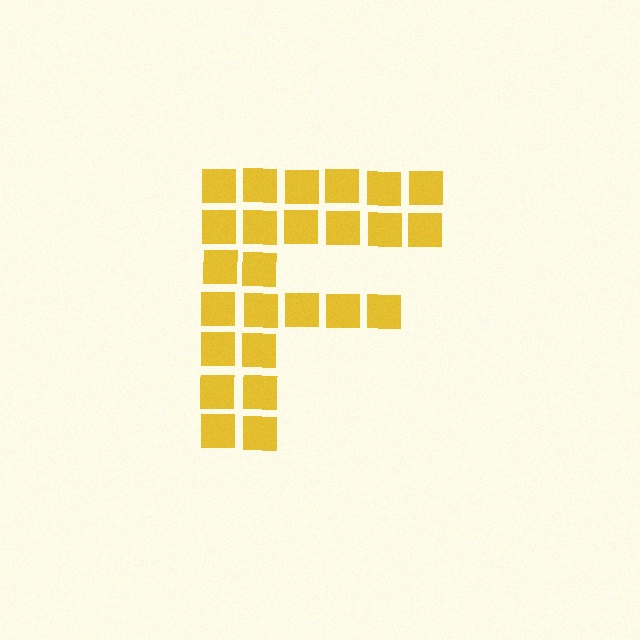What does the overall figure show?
The overall figure shows the letter F.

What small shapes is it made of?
It is made of small squares.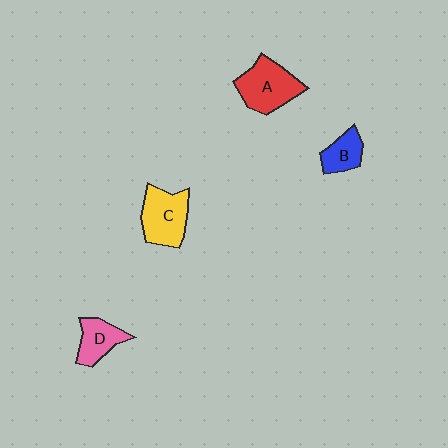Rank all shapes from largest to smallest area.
From largest to smallest: A (red), C (yellow), D (pink), B (blue).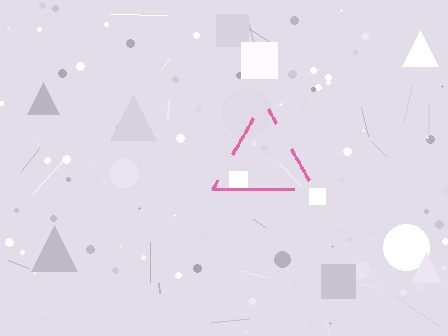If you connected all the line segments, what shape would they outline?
They would outline a triangle.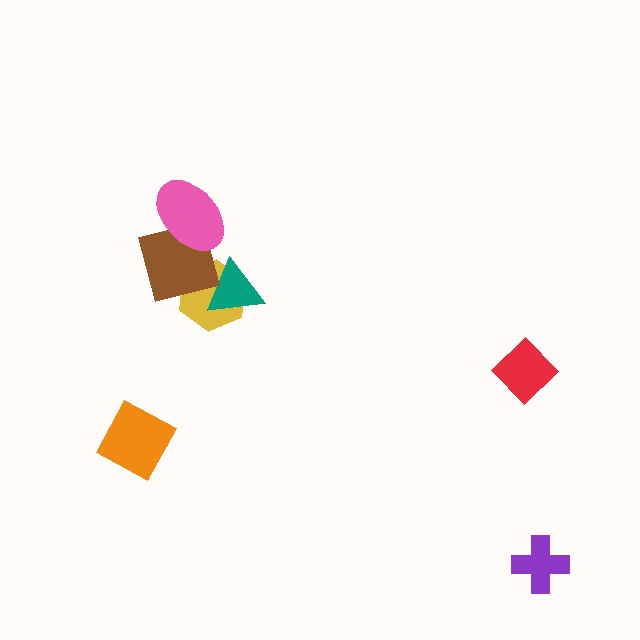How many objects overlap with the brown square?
3 objects overlap with the brown square.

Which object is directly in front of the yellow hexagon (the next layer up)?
The teal triangle is directly in front of the yellow hexagon.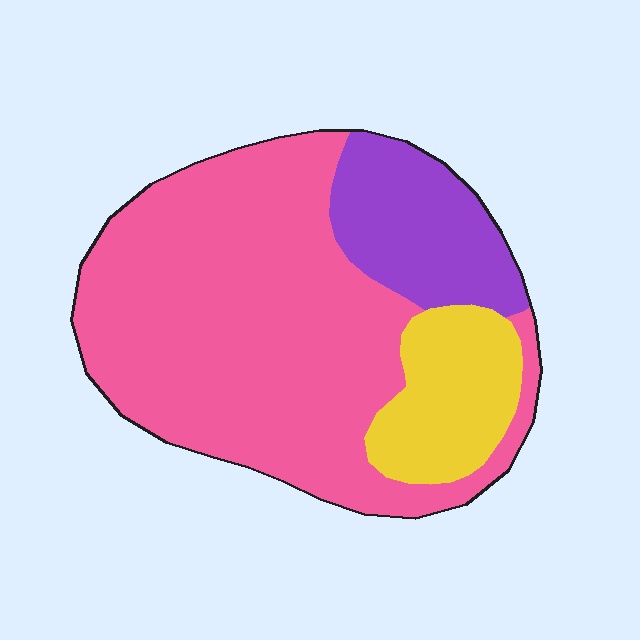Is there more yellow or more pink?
Pink.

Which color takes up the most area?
Pink, at roughly 70%.